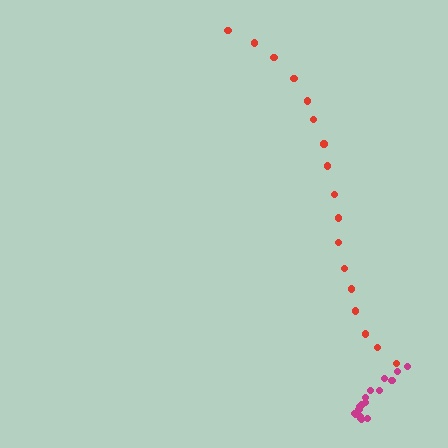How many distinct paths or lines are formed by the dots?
There are 2 distinct paths.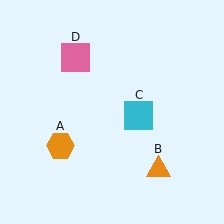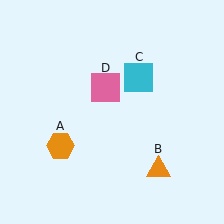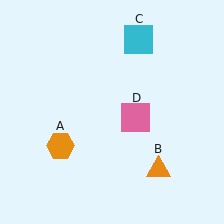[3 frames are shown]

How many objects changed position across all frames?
2 objects changed position: cyan square (object C), pink square (object D).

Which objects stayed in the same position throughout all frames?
Orange hexagon (object A) and orange triangle (object B) remained stationary.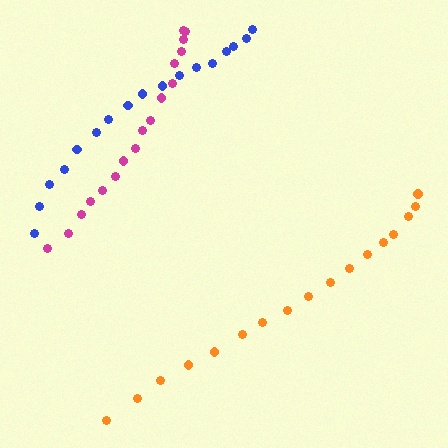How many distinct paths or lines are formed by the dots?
There are 3 distinct paths.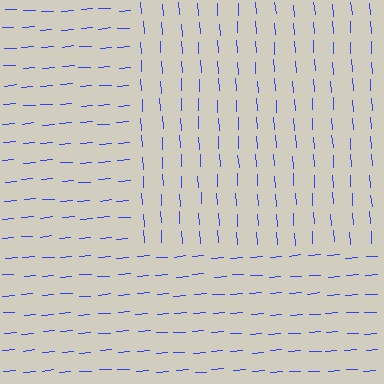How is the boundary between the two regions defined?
The boundary is defined purely by a change in line orientation (approximately 89 degrees difference). All lines are the same color and thickness.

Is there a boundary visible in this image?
Yes, there is a texture boundary formed by a change in line orientation.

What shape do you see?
I see a rectangle.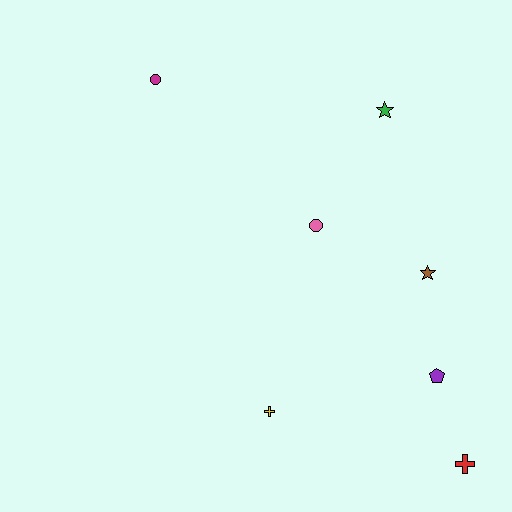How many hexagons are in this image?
There are no hexagons.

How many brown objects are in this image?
There is 1 brown object.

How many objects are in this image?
There are 7 objects.